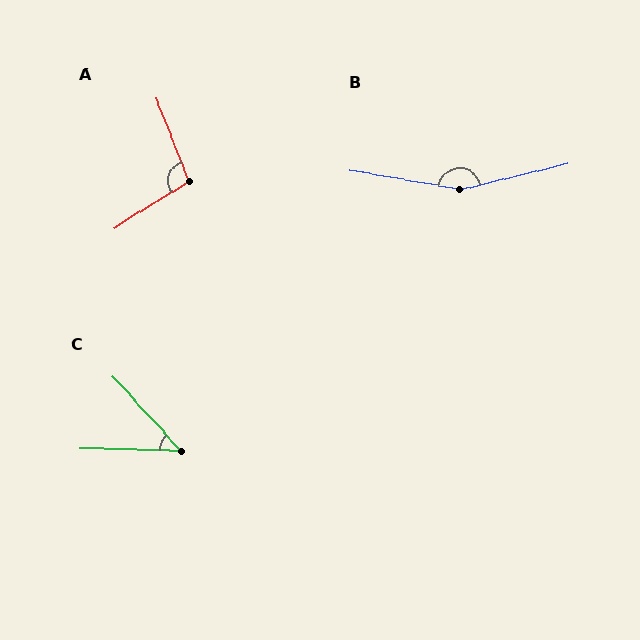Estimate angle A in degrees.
Approximately 101 degrees.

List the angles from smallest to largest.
C (46°), A (101°), B (156°).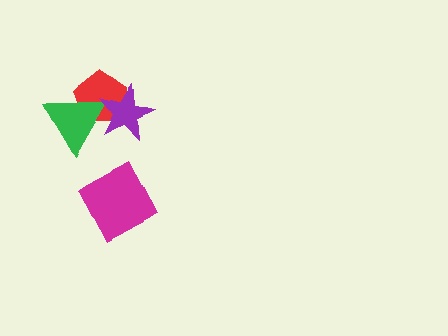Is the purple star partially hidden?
No, no other shape covers it.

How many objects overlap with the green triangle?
2 objects overlap with the green triangle.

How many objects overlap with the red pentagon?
2 objects overlap with the red pentagon.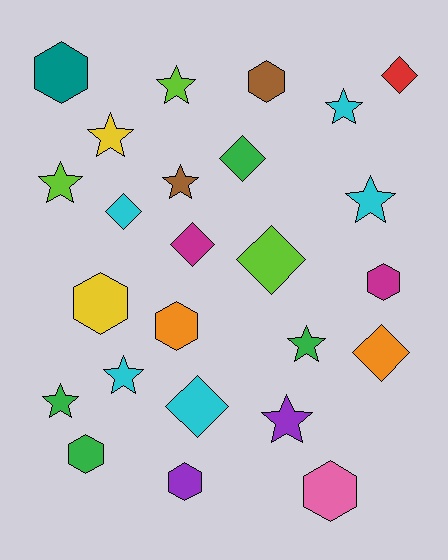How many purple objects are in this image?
There are 2 purple objects.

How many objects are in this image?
There are 25 objects.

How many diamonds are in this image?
There are 7 diamonds.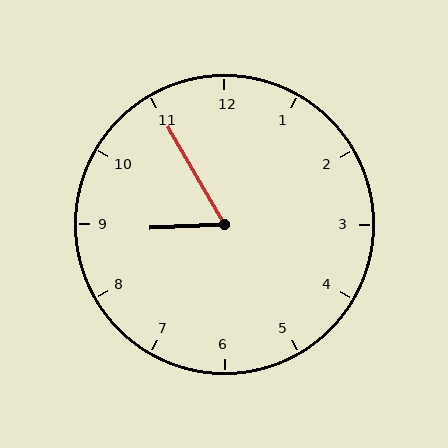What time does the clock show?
8:55.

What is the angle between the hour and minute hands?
Approximately 62 degrees.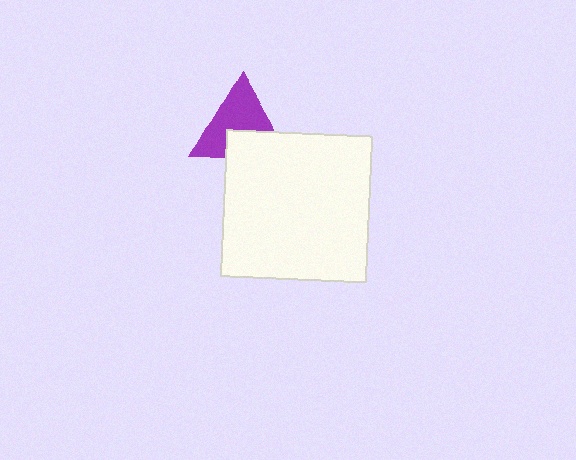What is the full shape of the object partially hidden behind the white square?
The partially hidden object is a purple triangle.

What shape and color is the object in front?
The object in front is a white square.